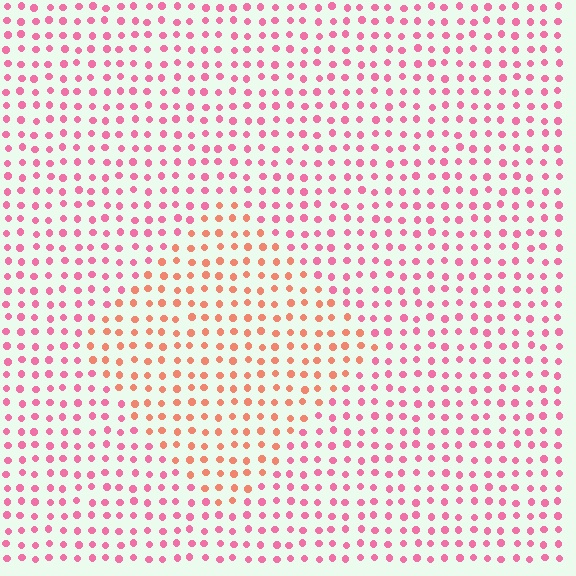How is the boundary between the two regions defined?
The boundary is defined purely by a slight shift in hue (about 36 degrees). Spacing, size, and orientation are identical on both sides.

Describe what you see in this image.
The image is filled with small pink elements in a uniform arrangement. A diamond-shaped region is visible where the elements are tinted to a slightly different hue, forming a subtle color boundary.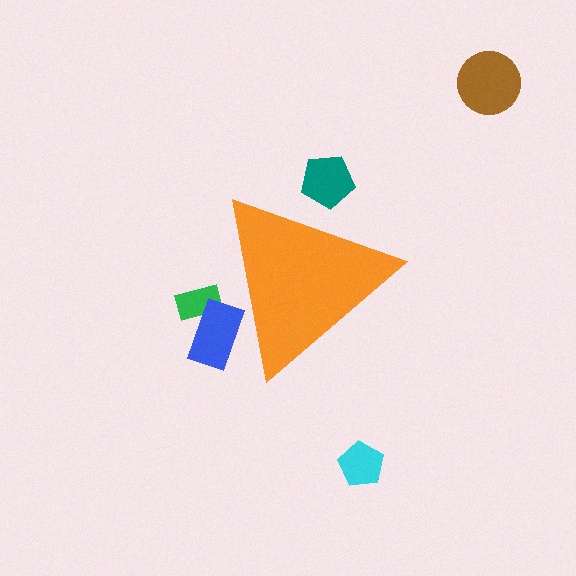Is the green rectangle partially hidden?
Yes, the green rectangle is partially hidden behind the orange triangle.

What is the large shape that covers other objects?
An orange triangle.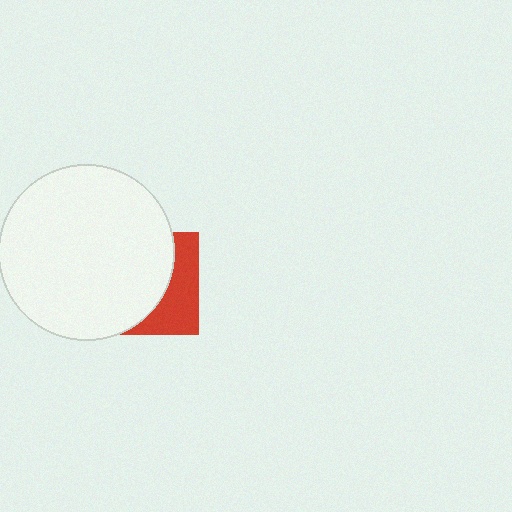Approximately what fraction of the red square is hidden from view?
Roughly 64% of the red square is hidden behind the white circle.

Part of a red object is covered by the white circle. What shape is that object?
It is a square.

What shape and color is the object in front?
The object in front is a white circle.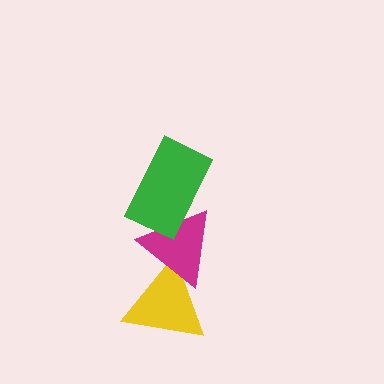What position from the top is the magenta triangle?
The magenta triangle is 2nd from the top.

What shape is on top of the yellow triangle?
The magenta triangle is on top of the yellow triangle.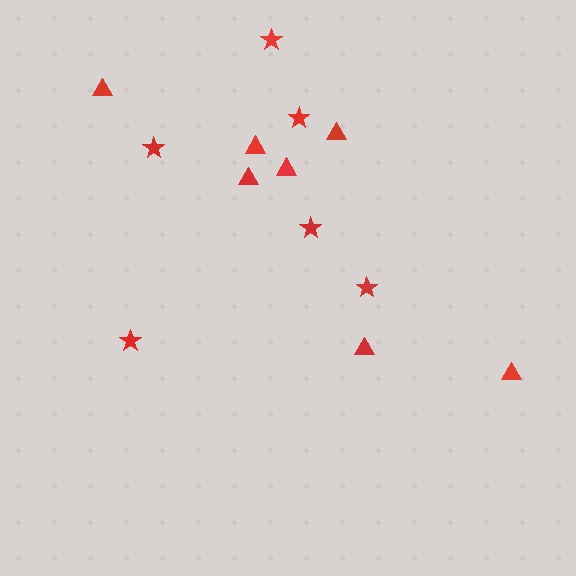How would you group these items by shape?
There are 2 groups: one group of triangles (7) and one group of stars (6).